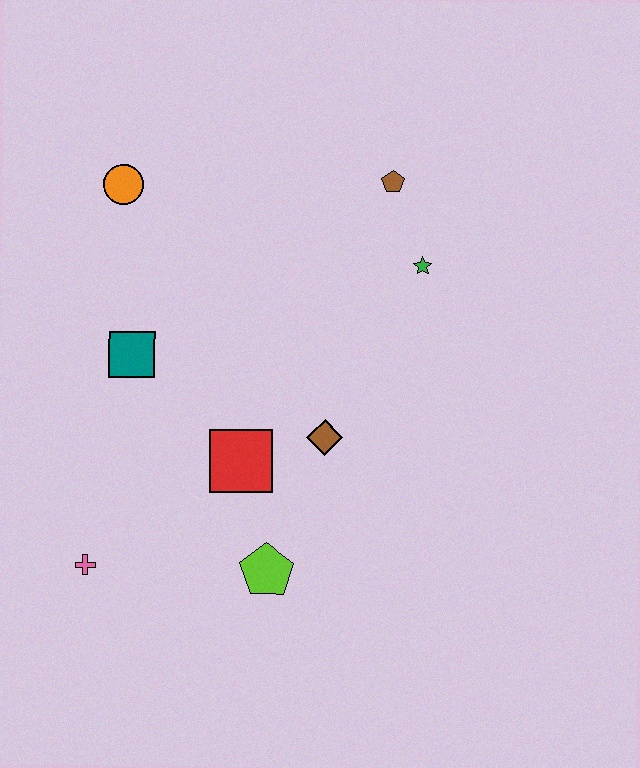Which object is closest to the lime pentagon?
The red square is closest to the lime pentagon.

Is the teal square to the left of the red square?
Yes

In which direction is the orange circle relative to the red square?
The orange circle is above the red square.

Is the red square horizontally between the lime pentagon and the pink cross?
Yes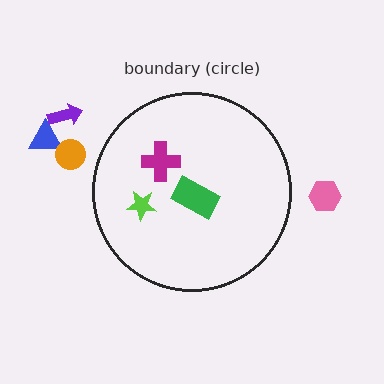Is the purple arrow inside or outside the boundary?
Outside.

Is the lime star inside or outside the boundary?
Inside.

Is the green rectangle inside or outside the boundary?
Inside.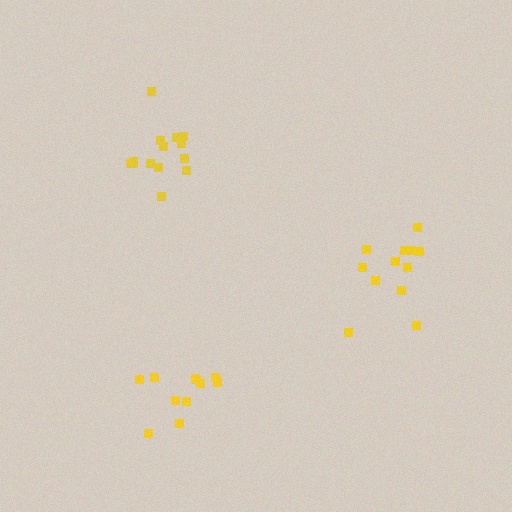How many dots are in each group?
Group 1: 14 dots, Group 2: 12 dots, Group 3: 11 dots (37 total).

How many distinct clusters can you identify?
There are 3 distinct clusters.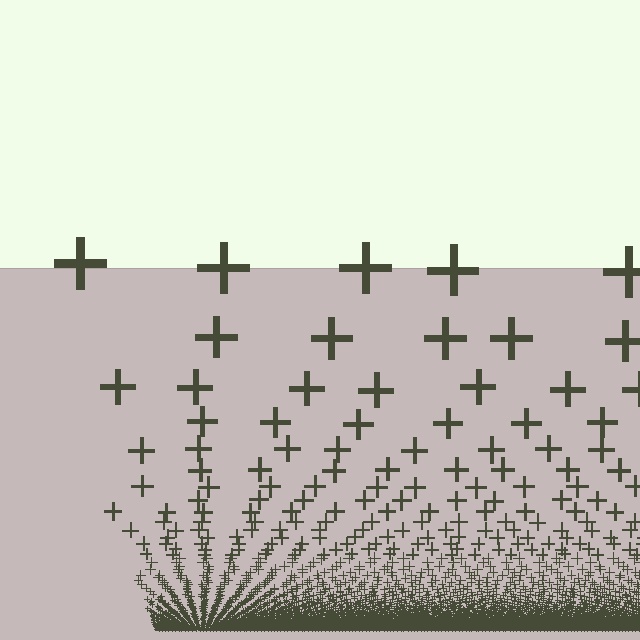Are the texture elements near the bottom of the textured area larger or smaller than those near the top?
Smaller. The gradient is inverted — elements near the bottom are smaller and denser.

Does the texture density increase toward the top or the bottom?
Density increases toward the bottom.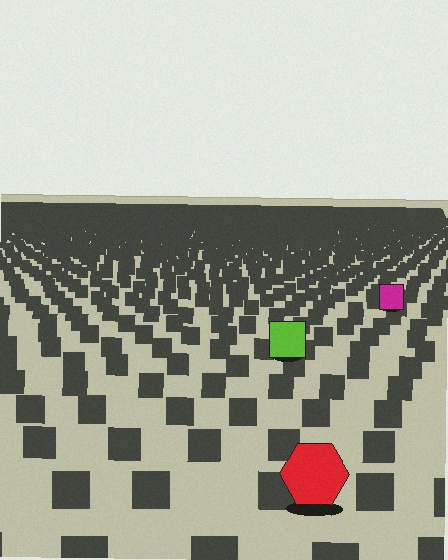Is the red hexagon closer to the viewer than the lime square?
Yes. The red hexagon is closer — you can tell from the texture gradient: the ground texture is coarser near it.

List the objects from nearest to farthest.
From nearest to farthest: the red hexagon, the lime square, the magenta square.